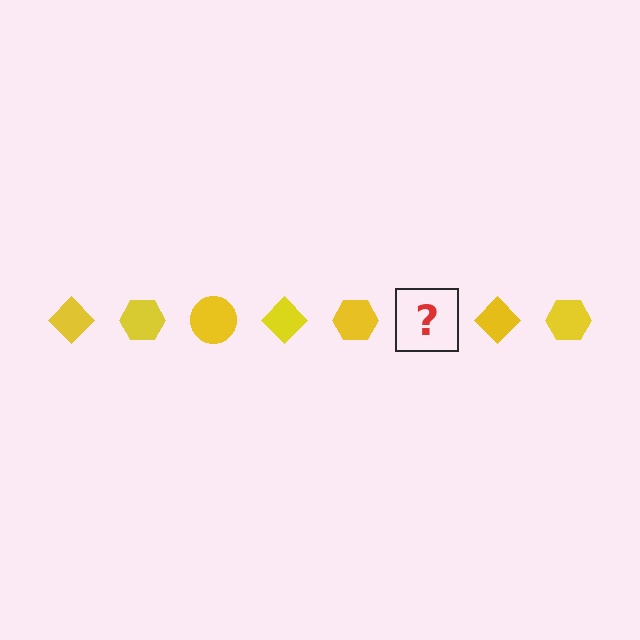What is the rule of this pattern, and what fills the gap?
The rule is that the pattern cycles through diamond, hexagon, circle shapes in yellow. The gap should be filled with a yellow circle.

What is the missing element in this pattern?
The missing element is a yellow circle.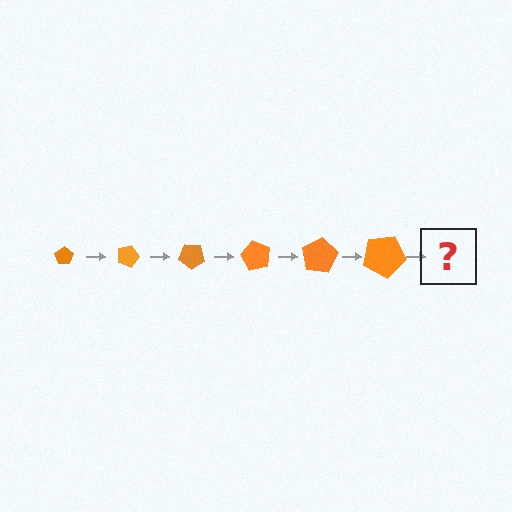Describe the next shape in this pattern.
It should be a pentagon, larger than the previous one and rotated 120 degrees from the start.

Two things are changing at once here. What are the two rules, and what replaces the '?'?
The two rules are that the pentagon grows larger each step and it rotates 20 degrees each step. The '?' should be a pentagon, larger than the previous one and rotated 120 degrees from the start.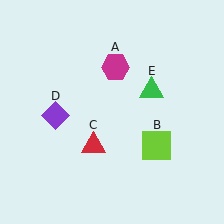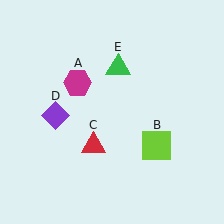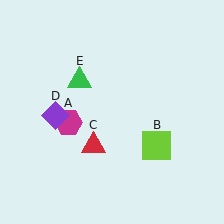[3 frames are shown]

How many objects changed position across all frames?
2 objects changed position: magenta hexagon (object A), green triangle (object E).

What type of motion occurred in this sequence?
The magenta hexagon (object A), green triangle (object E) rotated counterclockwise around the center of the scene.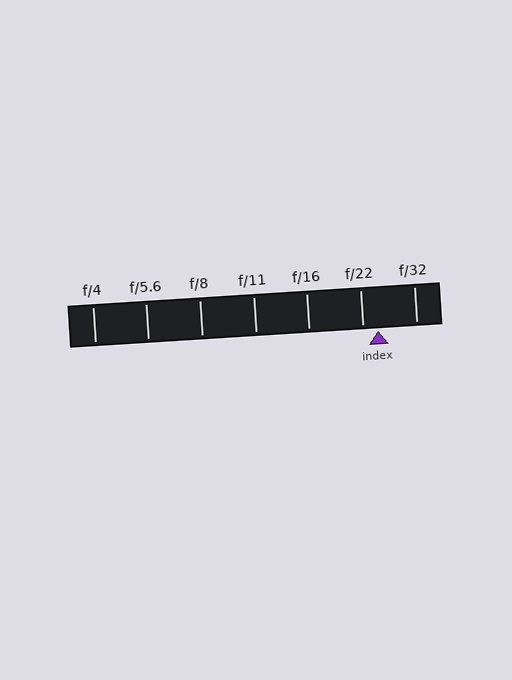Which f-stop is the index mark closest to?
The index mark is closest to f/22.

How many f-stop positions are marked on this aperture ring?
There are 7 f-stop positions marked.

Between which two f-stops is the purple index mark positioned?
The index mark is between f/22 and f/32.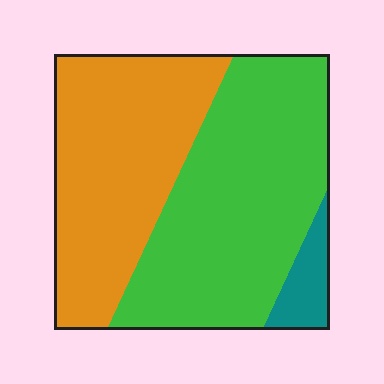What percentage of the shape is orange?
Orange covers 42% of the shape.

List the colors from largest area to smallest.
From largest to smallest: green, orange, teal.